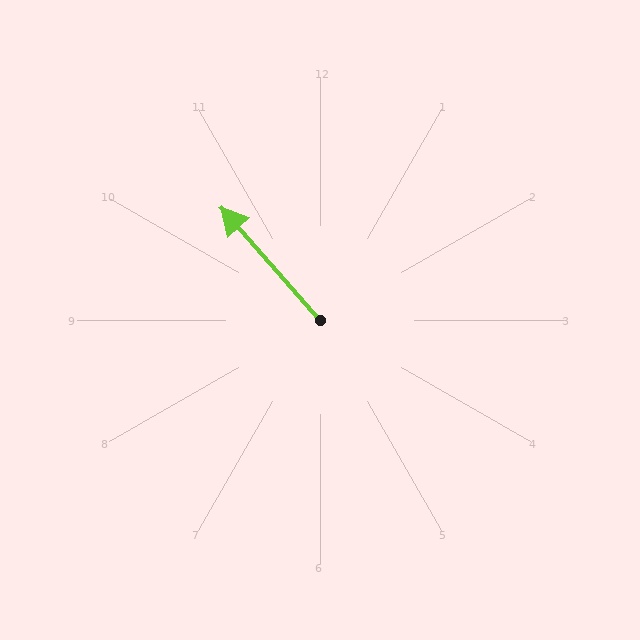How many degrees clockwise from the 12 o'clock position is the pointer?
Approximately 319 degrees.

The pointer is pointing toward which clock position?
Roughly 11 o'clock.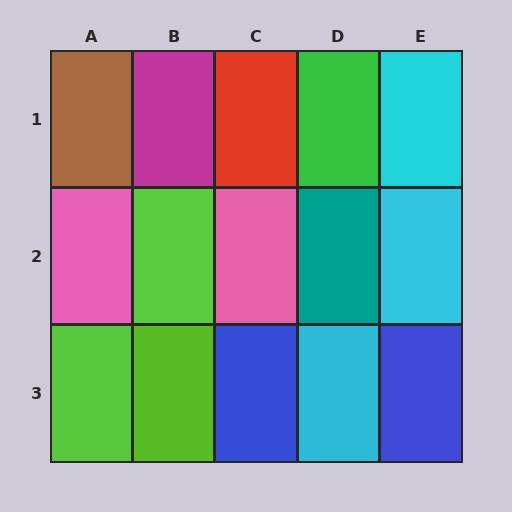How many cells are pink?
2 cells are pink.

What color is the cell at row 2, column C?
Pink.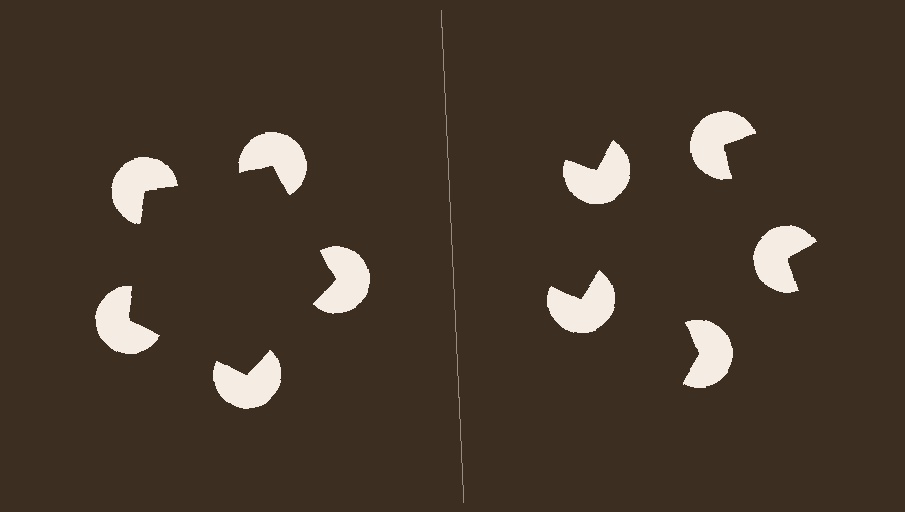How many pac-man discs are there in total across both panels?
10 — 5 on each side.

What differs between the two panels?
The pac-man discs are positioned identically on both sides; only the wedge orientations differ. On the left they align to a pentagon; on the right they are misaligned.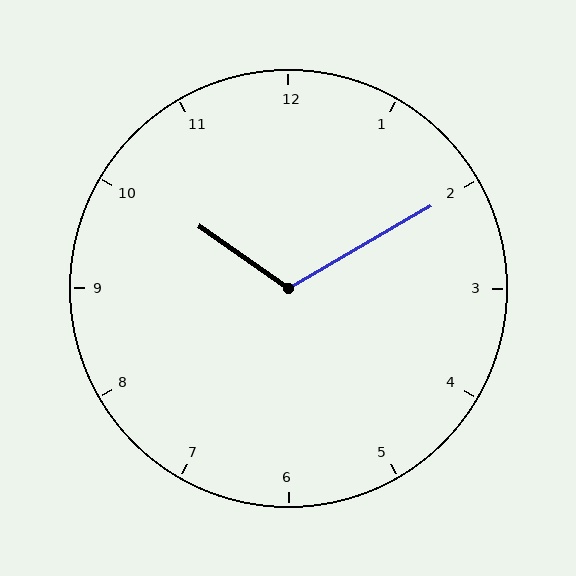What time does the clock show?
10:10.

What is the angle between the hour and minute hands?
Approximately 115 degrees.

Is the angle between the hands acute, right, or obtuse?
It is obtuse.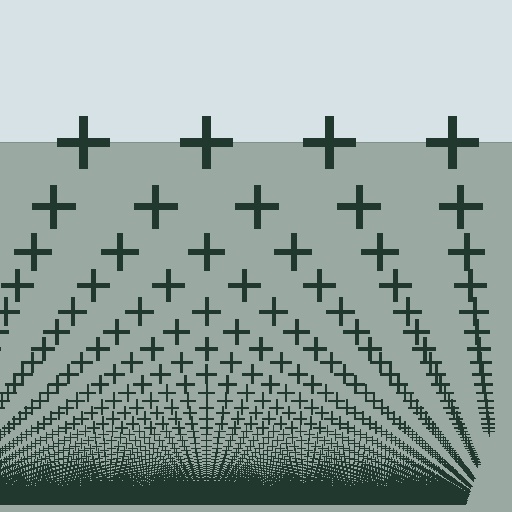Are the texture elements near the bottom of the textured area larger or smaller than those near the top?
Smaller. The gradient is inverted — elements near the bottom are smaller and denser.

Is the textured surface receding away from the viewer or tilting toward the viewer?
The surface appears to tilt toward the viewer. Texture elements get larger and sparser toward the top.